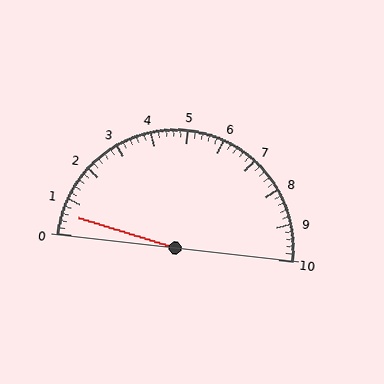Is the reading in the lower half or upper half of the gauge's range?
The reading is in the lower half of the range (0 to 10).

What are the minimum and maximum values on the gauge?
The gauge ranges from 0 to 10.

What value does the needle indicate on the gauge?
The needle indicates approximately 0.6.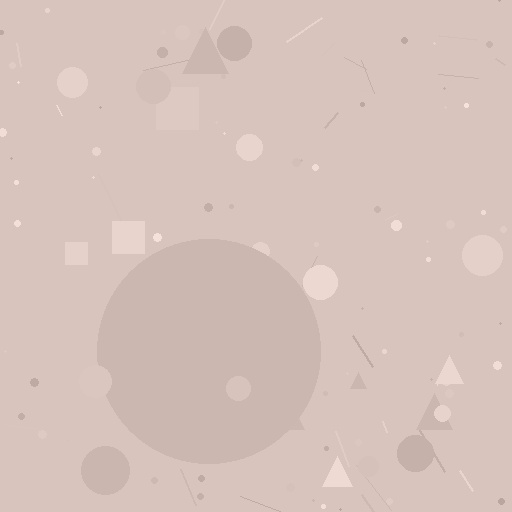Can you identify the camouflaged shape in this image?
The camouflaged shape is a circle.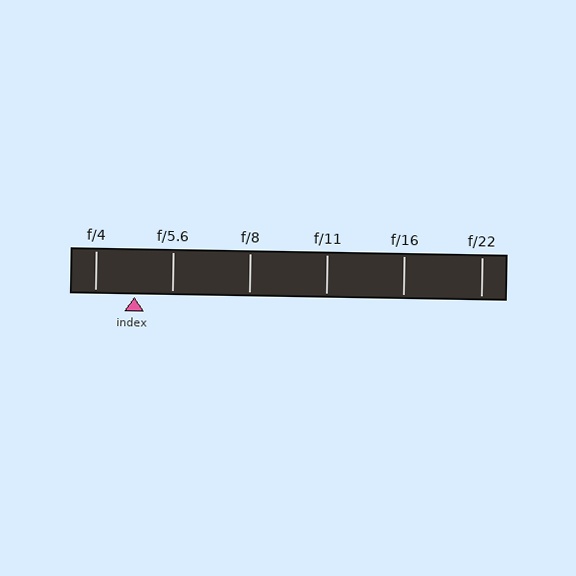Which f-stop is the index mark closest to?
The index mark is closest to f/5.6.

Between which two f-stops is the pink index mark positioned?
The index mark is between f/4 and f/5.6.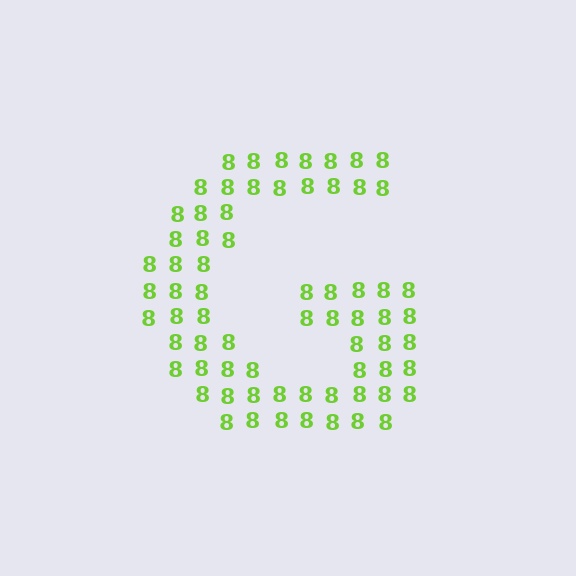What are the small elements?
The small elements are digit 8's.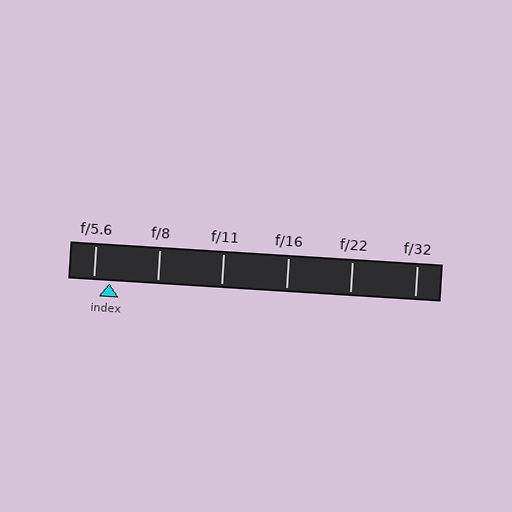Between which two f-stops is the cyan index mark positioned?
The index mark is between f/5.6 and f/8.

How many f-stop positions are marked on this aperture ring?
There are 6 f-stop positions marked.